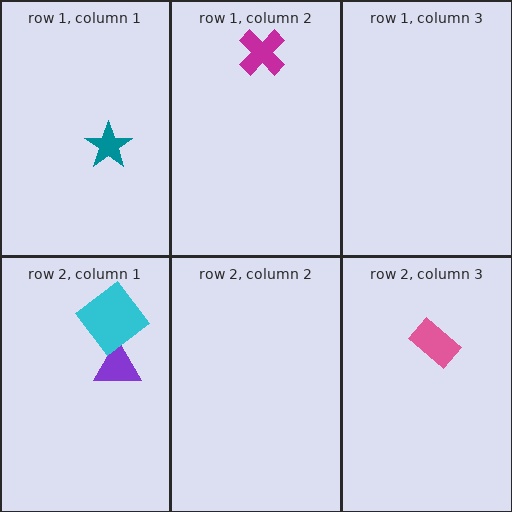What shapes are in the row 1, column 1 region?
The teal star.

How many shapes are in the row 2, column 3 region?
1.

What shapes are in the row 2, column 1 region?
The purple triangle, the cyan diamond.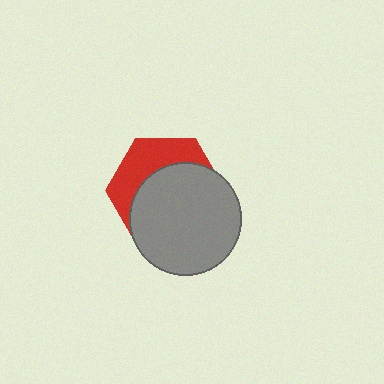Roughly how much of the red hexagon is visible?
A small part of it is visible (roughly 37%).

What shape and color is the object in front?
The object in front is a gray circle.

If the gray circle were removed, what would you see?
You would see the complete red hexagon.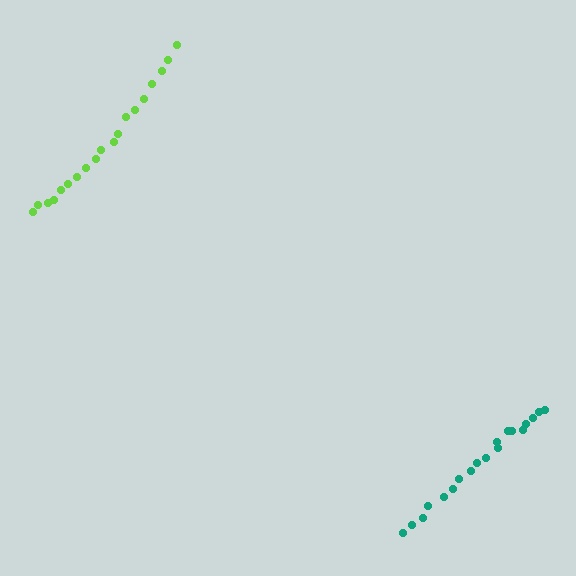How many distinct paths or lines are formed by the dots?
There are 2 distinct paths.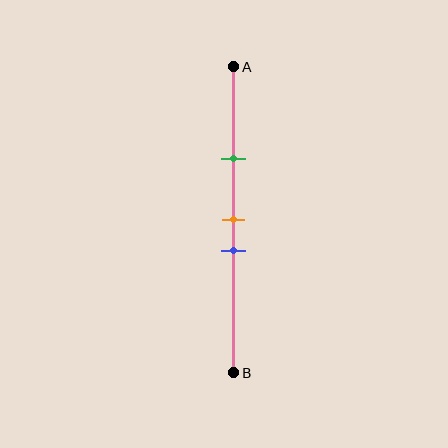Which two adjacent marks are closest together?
The orange and blue marks are the closest adjacent pair.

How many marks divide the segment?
There are 3 marks dividing the segment.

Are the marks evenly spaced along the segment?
No, the marks are not evenly spaced.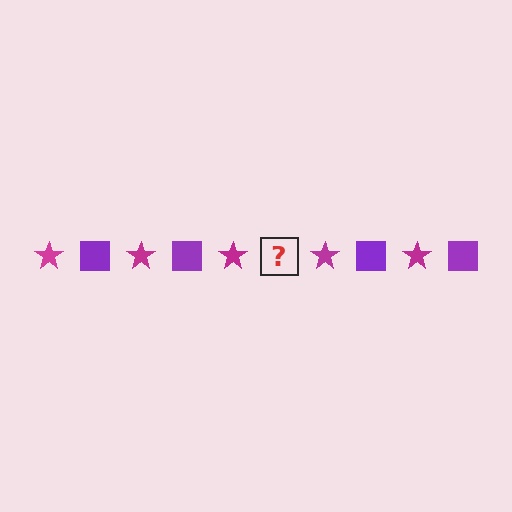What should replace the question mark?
The question mark should be replaced with a purple square.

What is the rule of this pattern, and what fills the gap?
The rule is that the pattern alternates between magenta star and purple square. The gap should be filled with a purple square.